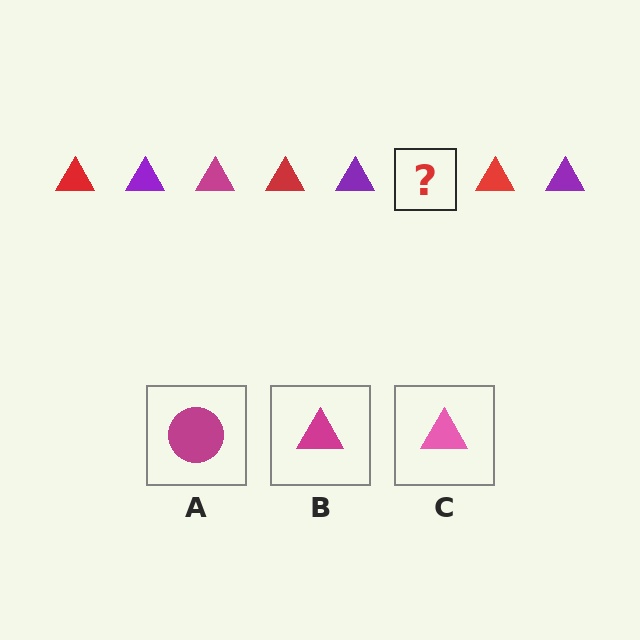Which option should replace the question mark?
Option B.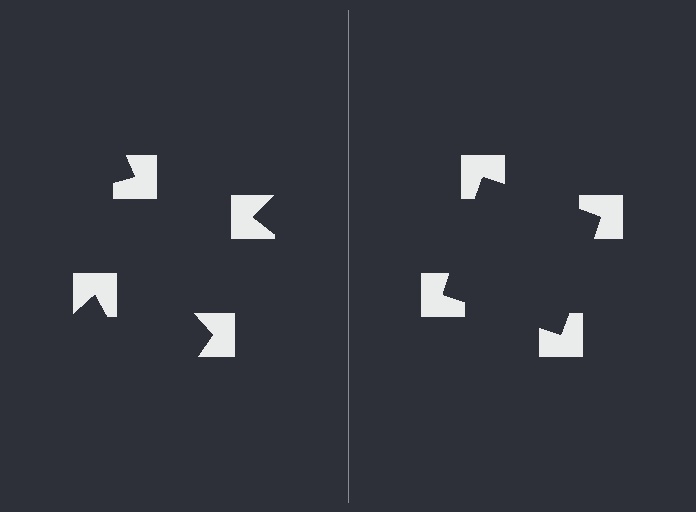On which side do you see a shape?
An illusory square appears on the right side. On the left side the wedge cuts are rotated, so no coherent shape forms.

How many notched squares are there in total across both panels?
8 — 4 on each side.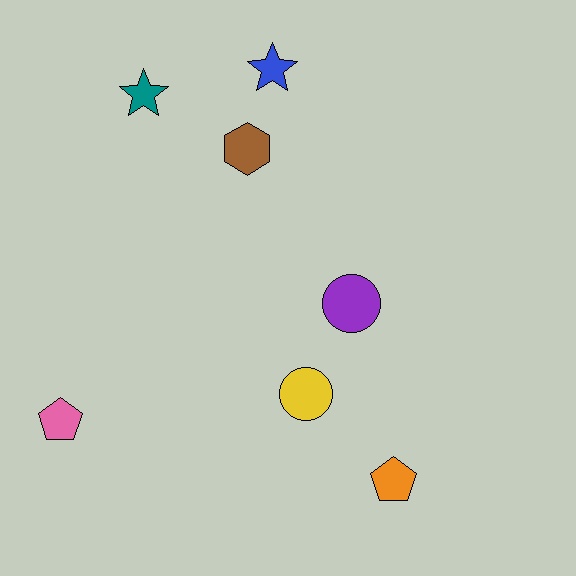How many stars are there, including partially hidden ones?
There are 2 stars.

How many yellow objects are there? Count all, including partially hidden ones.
There is 1 yellow object.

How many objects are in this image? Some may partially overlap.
There are 7 objects.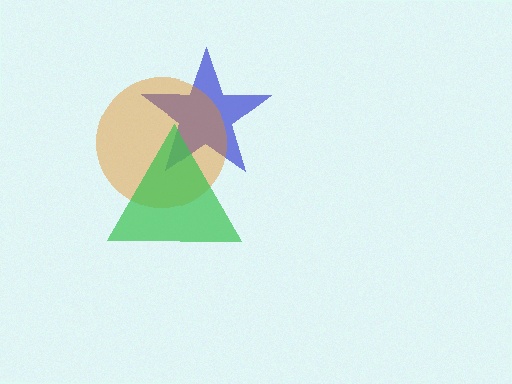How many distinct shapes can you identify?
There are 3 distinct shapes: a blue star, an orange circle, a green triangle.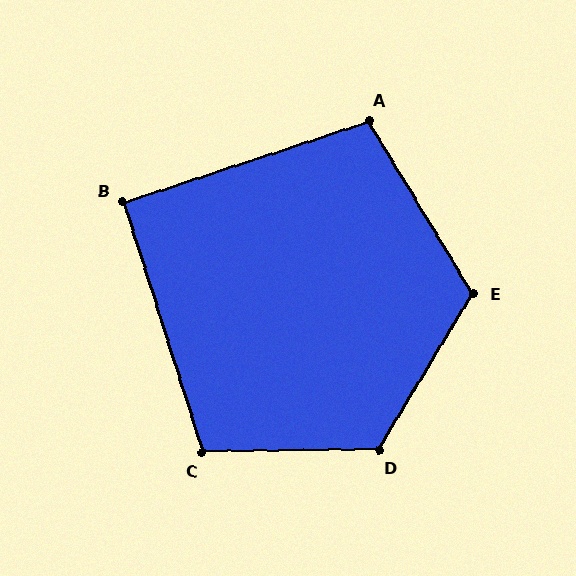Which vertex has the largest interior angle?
D, at approximately 122 degrees.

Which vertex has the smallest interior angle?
B, at approximately 91 degrees.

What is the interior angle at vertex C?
Approximately 107 degrees (obtuse).